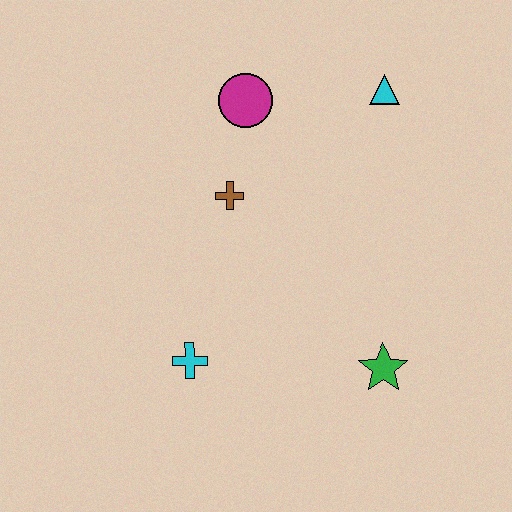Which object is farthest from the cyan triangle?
The cyan cross is farthest from the cyan triangle.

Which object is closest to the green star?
The cyan cross is closest to the green star.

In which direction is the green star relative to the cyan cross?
The green star is to the right of the cyan cross.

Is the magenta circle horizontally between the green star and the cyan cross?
Yes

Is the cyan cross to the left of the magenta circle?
Yes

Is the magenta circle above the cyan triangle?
No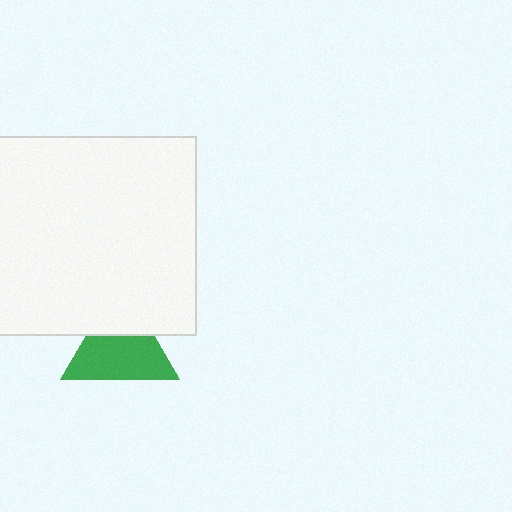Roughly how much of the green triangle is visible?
Most of it is visible (roughly 67%).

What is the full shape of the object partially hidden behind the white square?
The partially hidden object is a green triangle.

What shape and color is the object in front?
The object in front is a white square.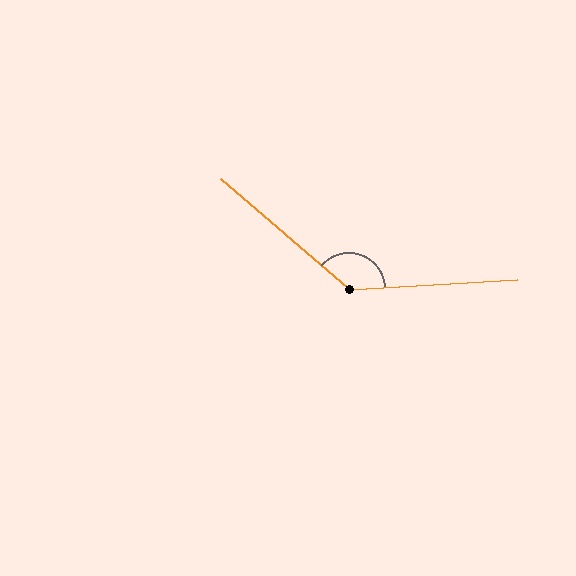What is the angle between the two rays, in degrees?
Approximately 136 degrees.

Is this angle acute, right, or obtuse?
It is obtuse.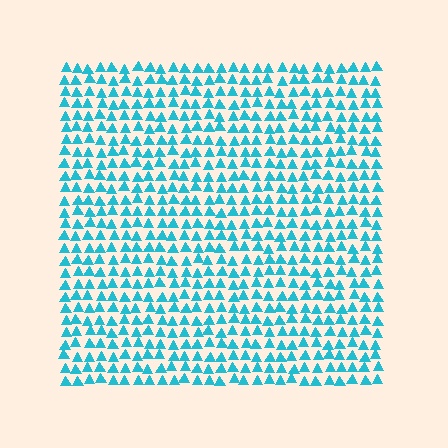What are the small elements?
The small elements are triangles.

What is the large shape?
The large shape is a square.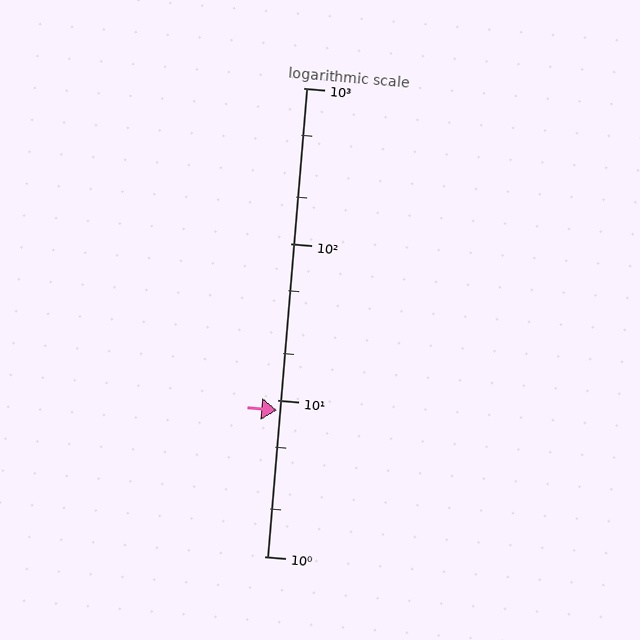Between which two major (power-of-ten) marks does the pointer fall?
The pointer is between 1 and 10.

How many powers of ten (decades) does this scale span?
The scale spans 3 decades, from 1 to 1000.